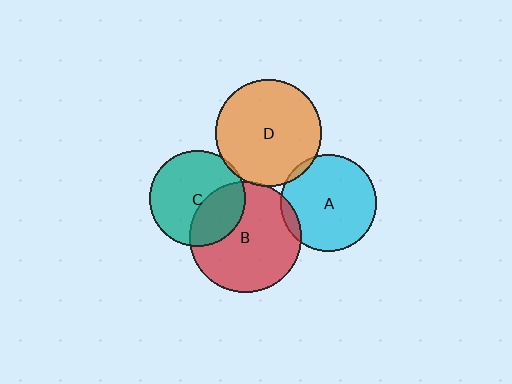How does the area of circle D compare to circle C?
Approximately 1.2 times.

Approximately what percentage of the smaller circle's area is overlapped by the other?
Approximately 35%.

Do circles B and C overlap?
Yes.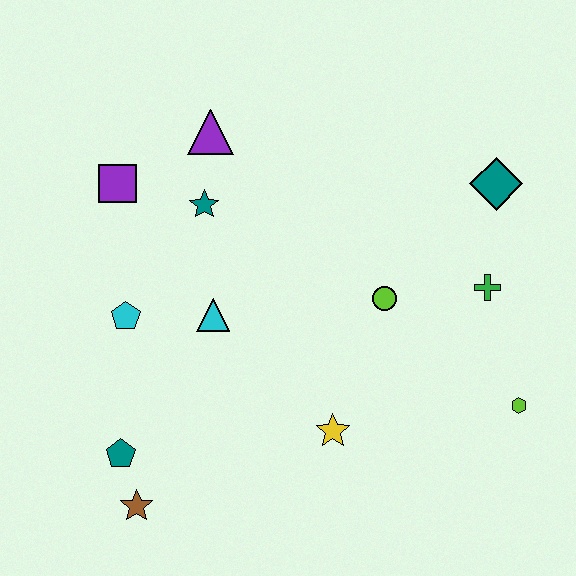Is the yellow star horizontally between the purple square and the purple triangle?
No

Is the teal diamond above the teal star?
Yes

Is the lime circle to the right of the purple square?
Yes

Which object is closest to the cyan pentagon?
The cyan triangle is closest to the cyan pentagon.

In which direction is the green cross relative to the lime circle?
The green cross is to the right of the lime circle.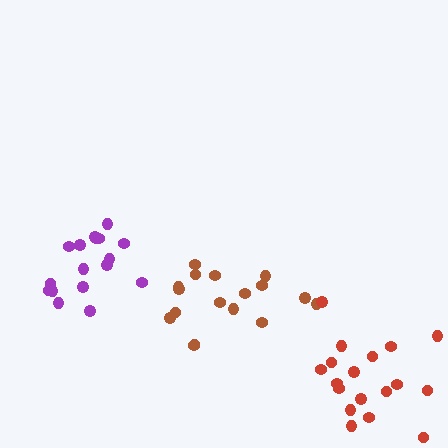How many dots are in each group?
Group 1: 17 dots, Group 2: 18 dots, Group 3: 17 dots (52 total).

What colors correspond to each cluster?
The clusters are colored: brown, red, purple.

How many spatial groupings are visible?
There are 3 spatial groupings.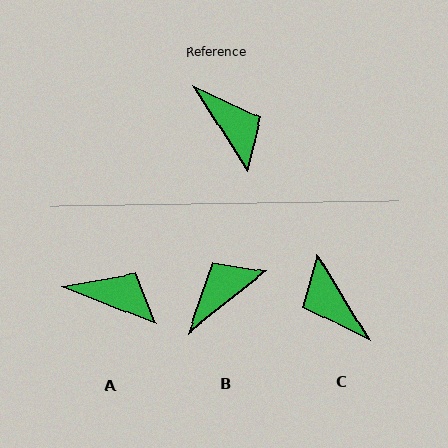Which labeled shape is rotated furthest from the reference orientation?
C, about 178 degrees away.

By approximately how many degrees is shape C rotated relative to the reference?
Approximately 178 degrees counter-clockwise.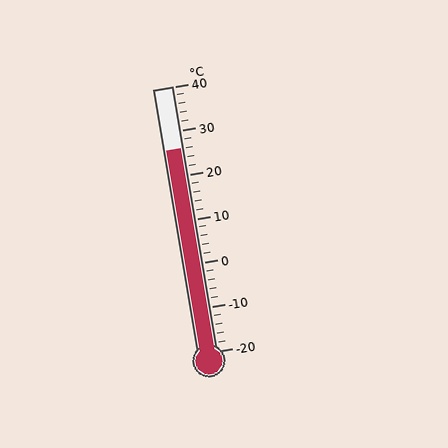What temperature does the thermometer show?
The thermometer shows approximately 26°C.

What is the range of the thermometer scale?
The thermometer scale ranges from -20°C to 40°C.